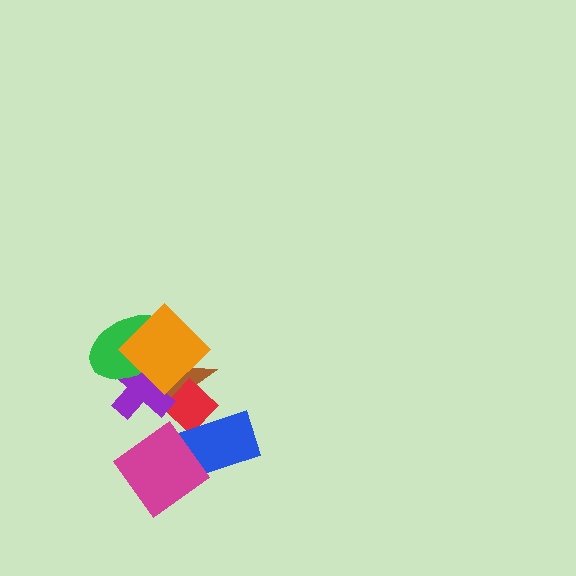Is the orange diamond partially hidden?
No, no other shape covers it.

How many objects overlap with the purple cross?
4 objects overlap with the purple cross.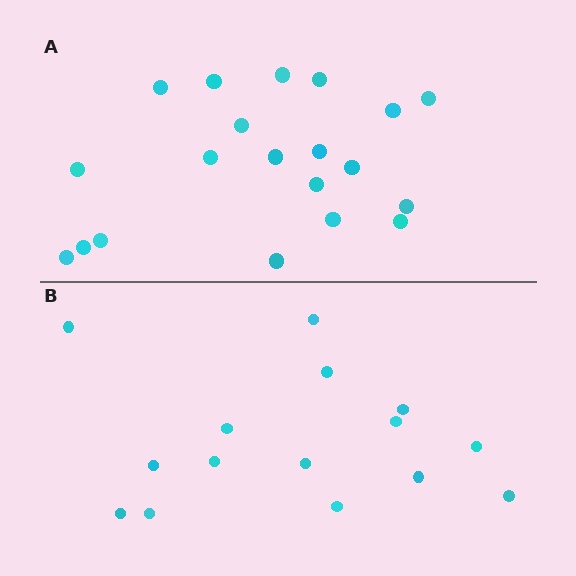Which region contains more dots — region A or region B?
Region A (the top region) has more dots.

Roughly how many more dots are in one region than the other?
Region A has about 5 more dots than region B.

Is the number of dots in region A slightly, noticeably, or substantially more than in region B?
Region A has noticeably more, but not dramatically so. The ratio is roughly 1.3 to 1.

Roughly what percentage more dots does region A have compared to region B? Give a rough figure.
About 35% more.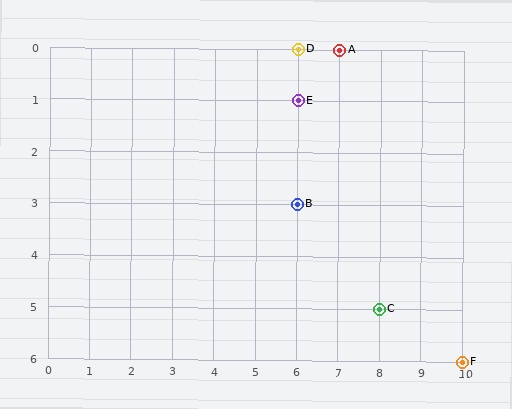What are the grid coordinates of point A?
Point A is at grid coordinates (7, 0).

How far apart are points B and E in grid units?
Points B and E are 2 rows apart.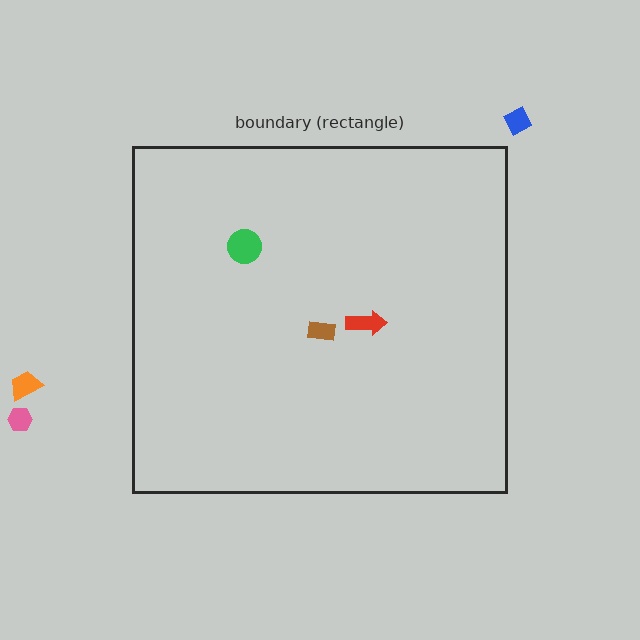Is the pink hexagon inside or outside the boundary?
Outside.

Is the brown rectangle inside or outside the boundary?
Inside.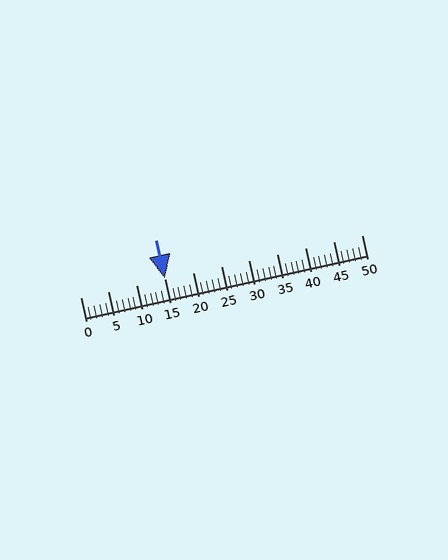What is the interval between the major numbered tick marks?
The major tick marks are spaced 5 units apart.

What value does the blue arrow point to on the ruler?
The blue arrow points to approximately 15.